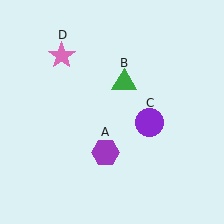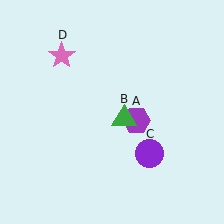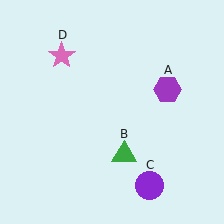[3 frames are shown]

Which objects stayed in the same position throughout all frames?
Pink star (object D) remained stationary.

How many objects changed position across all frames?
3 objects changed position: purple hexagon (object A), green triangle (object B), purple circle (object C).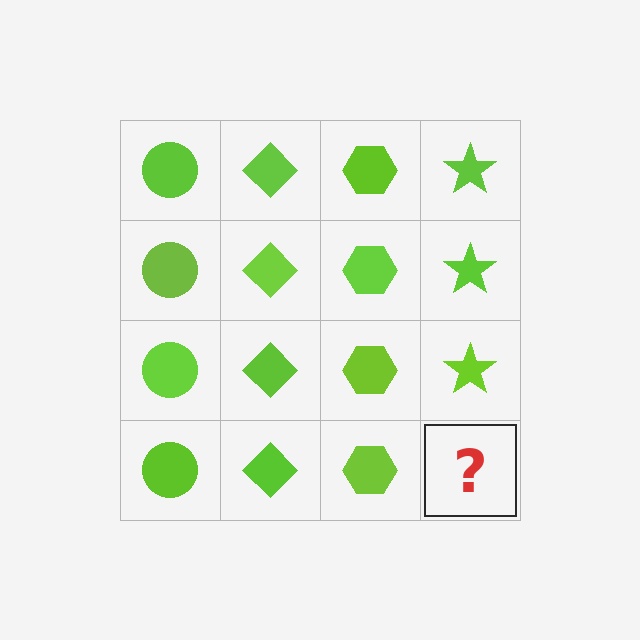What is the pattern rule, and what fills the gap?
The rule is that each column has a consistent shape. The gap should be filled with a lime star.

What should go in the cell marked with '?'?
The missing cell should contain a lime star.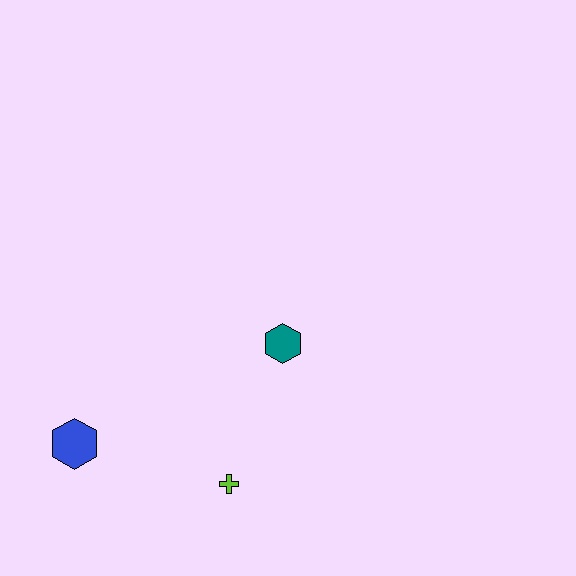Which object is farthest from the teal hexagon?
The blue hexagon is farthest from the teal hexagon.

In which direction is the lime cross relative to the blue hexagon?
The lime cross is to the right of the blue hexagon.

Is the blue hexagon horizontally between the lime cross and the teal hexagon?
No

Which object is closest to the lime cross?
The teal hexagon is closest to the lime cross.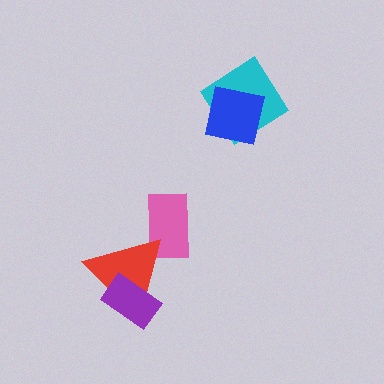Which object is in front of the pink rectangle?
The red triangle is in front of the pink rectangle.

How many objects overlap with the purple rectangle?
1 object overlaps with the purple rectangle.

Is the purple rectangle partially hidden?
No, no other shape covers it.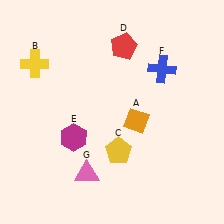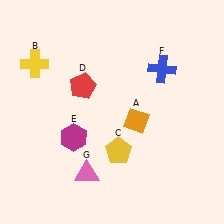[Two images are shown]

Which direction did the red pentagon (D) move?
The red pentagon (D) moved left.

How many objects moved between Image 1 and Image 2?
1 object moved between the two images.